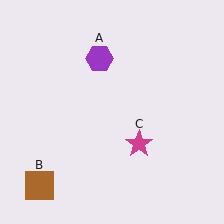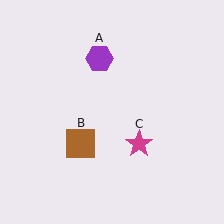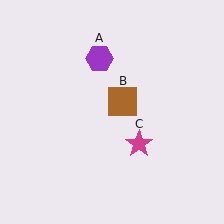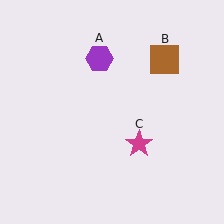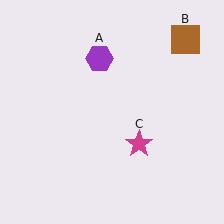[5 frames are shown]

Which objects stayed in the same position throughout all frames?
Purple hexagon (object A) and magenta star (object C) remained stationary.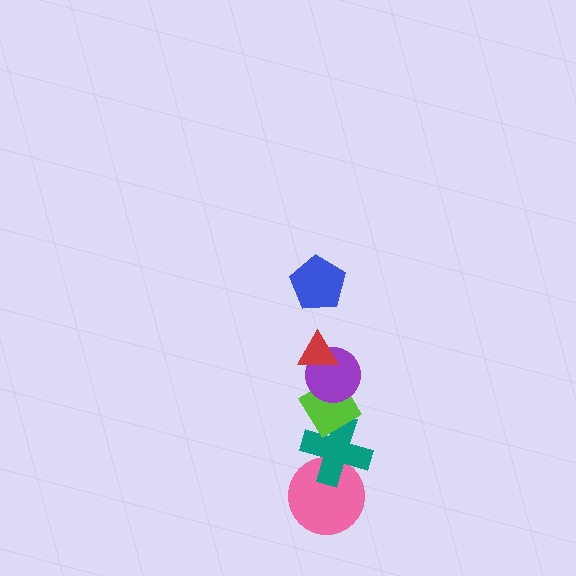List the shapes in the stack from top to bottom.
From top to bottom: the blue pentagon, the red triangle, the purple circle, the lime diamond, the teal cross, the pink circle.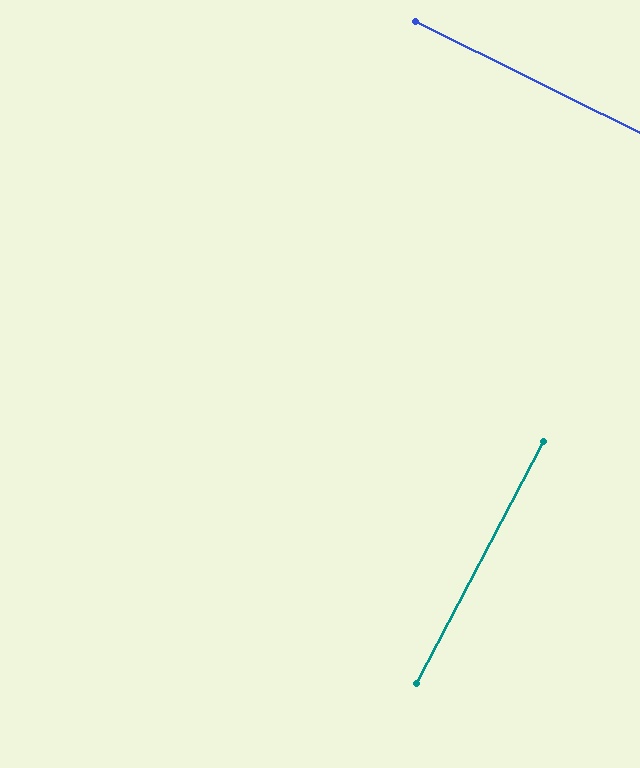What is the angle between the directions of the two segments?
Approximately 89 degrees.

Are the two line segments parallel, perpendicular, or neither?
Perpendicular — they meet at approximately 89°.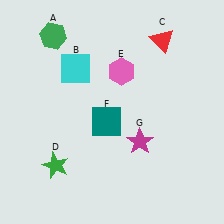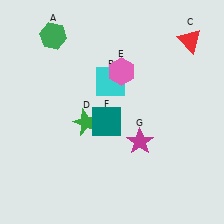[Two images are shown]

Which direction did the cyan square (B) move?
The cyan square (B) moved right.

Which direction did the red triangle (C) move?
The red triangle (C) moved right.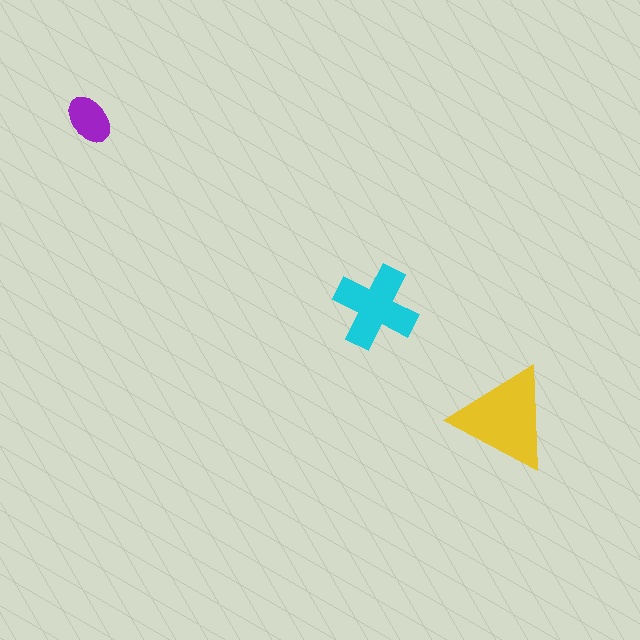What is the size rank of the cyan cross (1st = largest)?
2nd.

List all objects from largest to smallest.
The yellow triangle, the cyan cross, the purple ellipse.